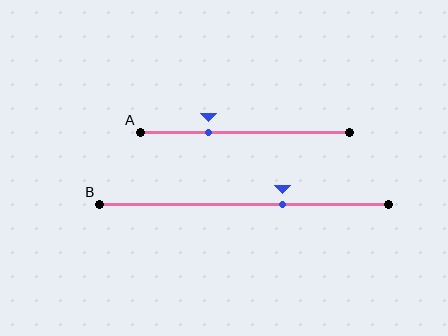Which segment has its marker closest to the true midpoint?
Segment B has its marker closest to the true midpoint.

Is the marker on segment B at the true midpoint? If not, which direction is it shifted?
No, the marker on segment B is shifted to the right by about 13% of the segment length.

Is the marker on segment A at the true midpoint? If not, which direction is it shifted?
No, the marker on segment A is shifted to the left by about 17% of the segment length.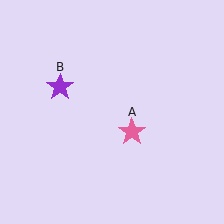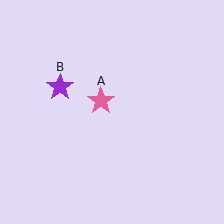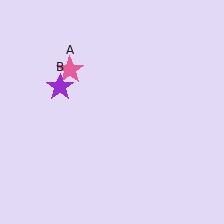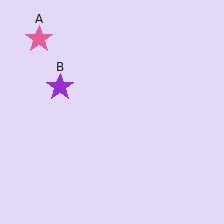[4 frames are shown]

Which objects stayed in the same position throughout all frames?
Purple star (object B) remained stationary.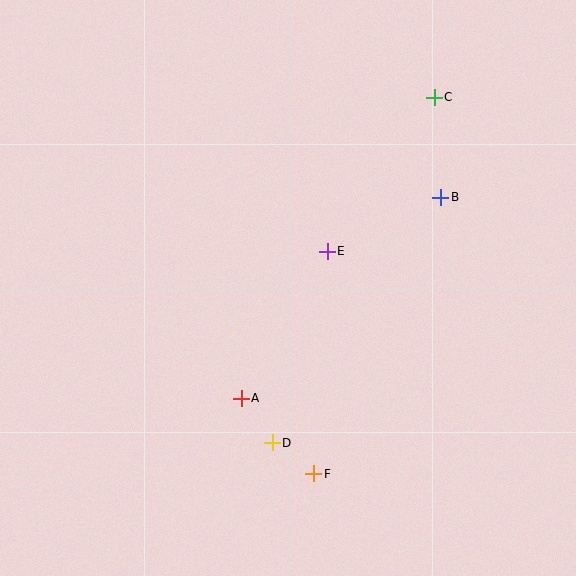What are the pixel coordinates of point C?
Point C is at (434, 97).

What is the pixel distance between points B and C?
The distance between B and C is 100 pixels.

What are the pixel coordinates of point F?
Point F is at (314, 474).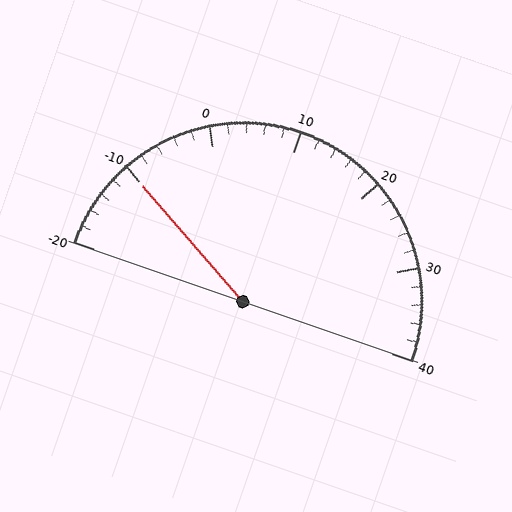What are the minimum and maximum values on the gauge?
The gauge ranges from -20 to 40.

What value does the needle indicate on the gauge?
The needle indicates approximately -10.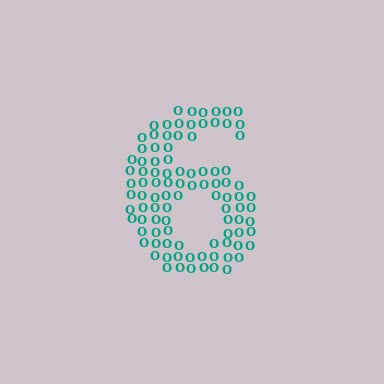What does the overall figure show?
The overall figure shows the digit 6.